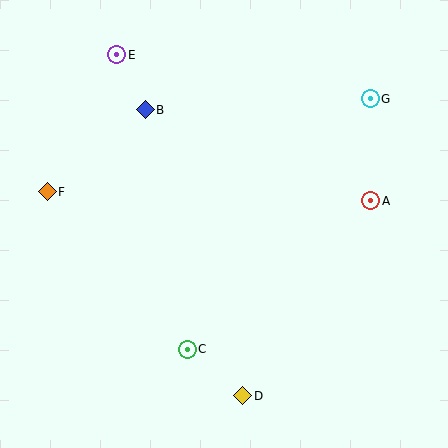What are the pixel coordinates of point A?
Point A is at (371, 201).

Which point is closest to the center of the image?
Point C at (187, 349) is closest to the center.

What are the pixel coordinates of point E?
Point E is at (117, 55).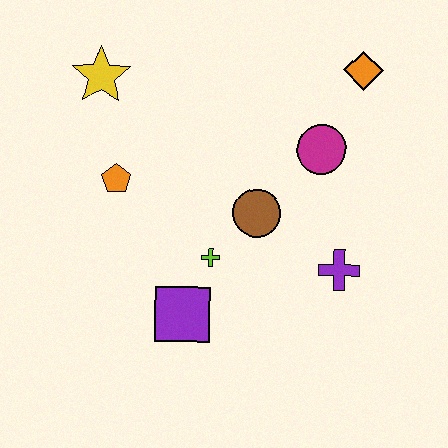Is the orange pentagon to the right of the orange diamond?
No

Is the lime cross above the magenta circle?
No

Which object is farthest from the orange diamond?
The purple square is farthest from the orange diamond.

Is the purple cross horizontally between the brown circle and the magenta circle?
No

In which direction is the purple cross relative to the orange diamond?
The purple cross is below the orange diamond.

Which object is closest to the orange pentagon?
The yellow star is closest to the orange pentagon.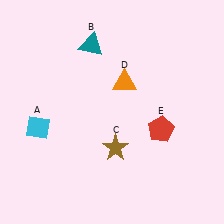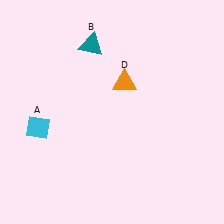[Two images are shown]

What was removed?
The red pentagon (E), the brown star (C) were removed in Image 2.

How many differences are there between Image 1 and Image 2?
There are 2 differences between the two images.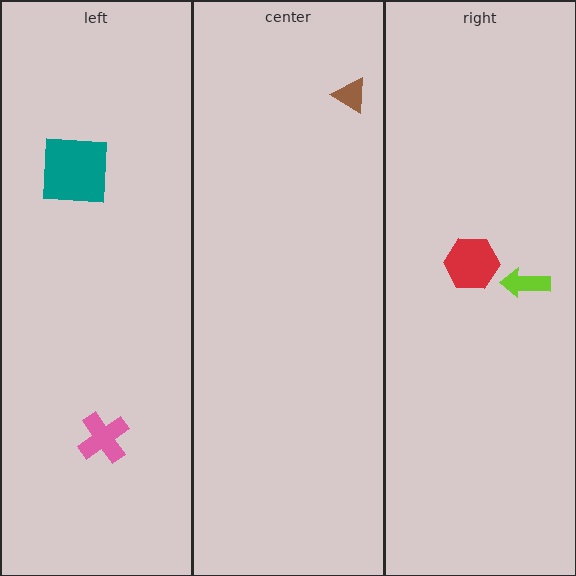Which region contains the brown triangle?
The center region.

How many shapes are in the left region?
2.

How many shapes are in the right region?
2.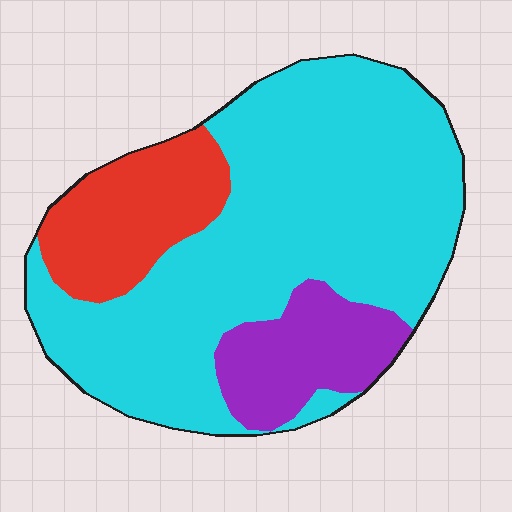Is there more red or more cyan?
Cyan.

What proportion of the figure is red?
Red takes up less than a quarter of the figure.